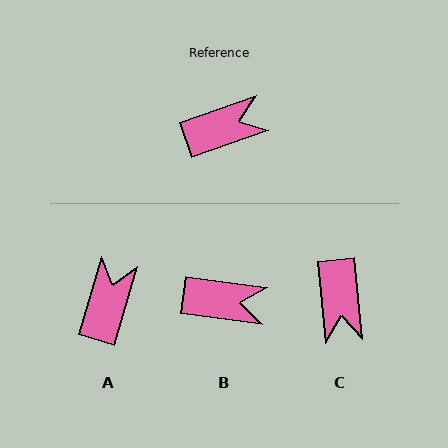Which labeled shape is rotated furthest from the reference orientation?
C, about 103 degrees away.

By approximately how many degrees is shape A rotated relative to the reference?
Approximately 55 degrees counter-clockwise.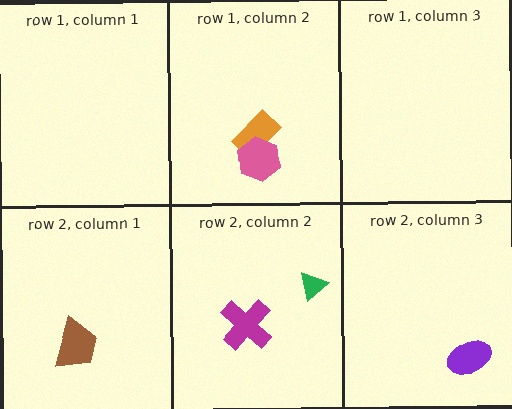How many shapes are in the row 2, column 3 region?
1.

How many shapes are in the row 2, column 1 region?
1.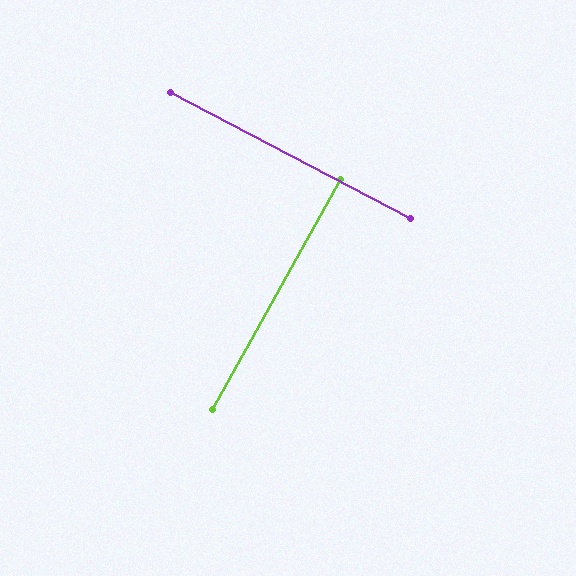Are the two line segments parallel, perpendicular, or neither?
Perpendicular — they meet at approximately 89°.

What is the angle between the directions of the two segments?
Approximately 89 degrees.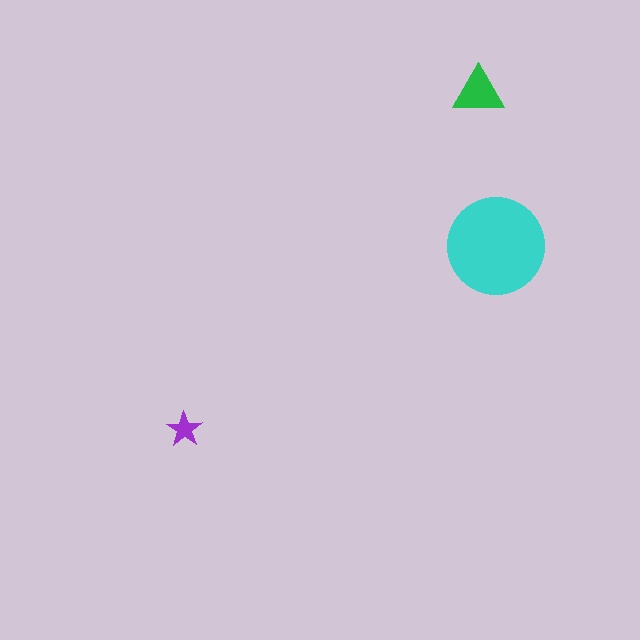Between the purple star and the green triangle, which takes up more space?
The green triangle.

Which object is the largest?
The cyan circle.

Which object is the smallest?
The purple star.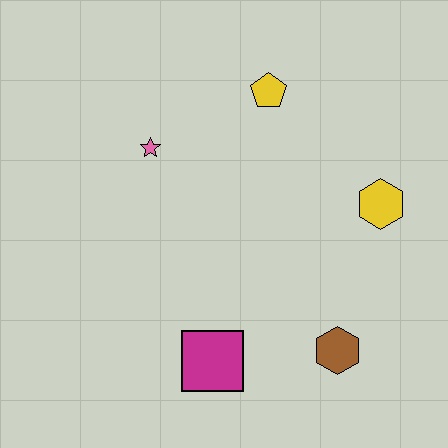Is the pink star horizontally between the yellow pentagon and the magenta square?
No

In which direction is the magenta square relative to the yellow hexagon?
The magenta square is to the left of the yellow hexagon.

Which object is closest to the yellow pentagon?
The pink star is closest to the yellow pentagon.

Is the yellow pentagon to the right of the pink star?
Yes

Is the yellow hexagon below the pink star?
Yes